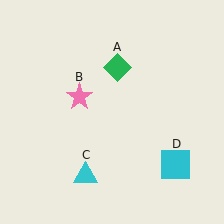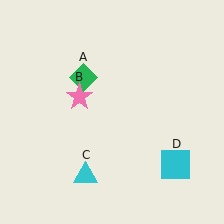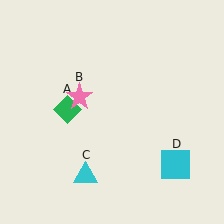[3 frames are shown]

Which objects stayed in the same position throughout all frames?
Pink star (object B) and cyan triangle (object C) and cyan square (object D) remained stationary.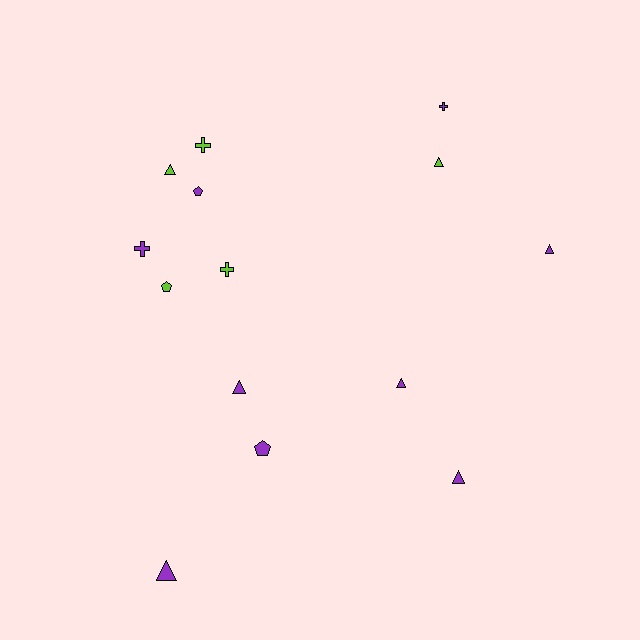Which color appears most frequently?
Purple, with 9 objects.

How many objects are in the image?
There are 14 objects.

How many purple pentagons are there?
There are 2 purple pentagons.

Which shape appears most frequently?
Triangle, with 7 objects.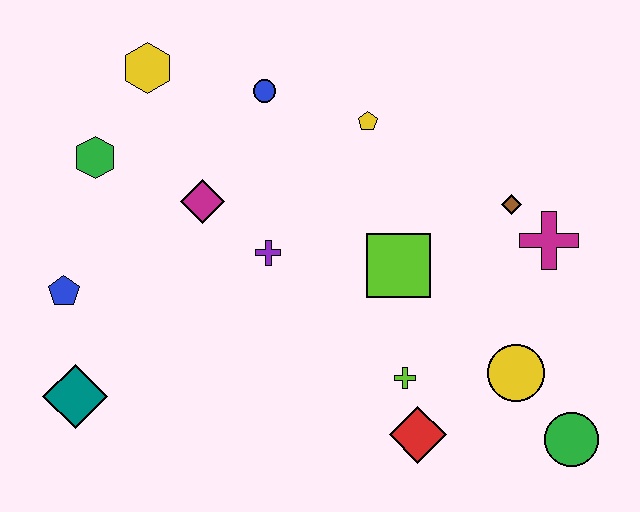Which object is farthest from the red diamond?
The yellow hexagon is farthest from the red diamond.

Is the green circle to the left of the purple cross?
No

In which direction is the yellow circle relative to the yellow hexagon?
The yellow circle is to the right of the yellow hexagon.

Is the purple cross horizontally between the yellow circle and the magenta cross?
No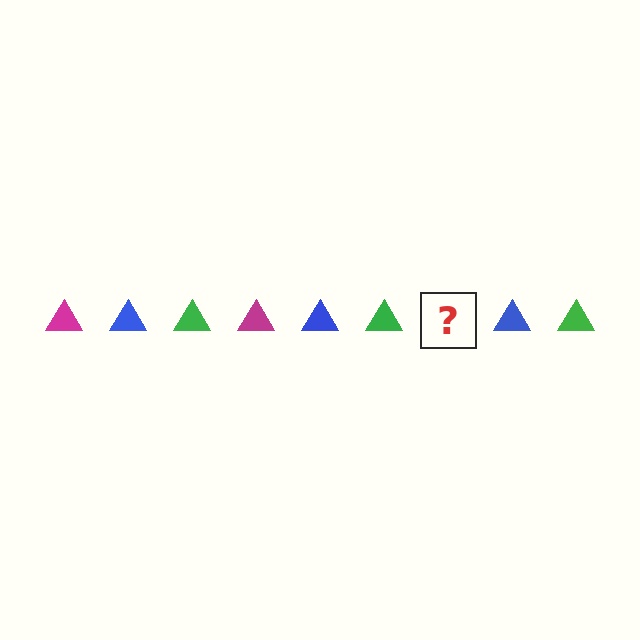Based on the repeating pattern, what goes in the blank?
The blank should be a magenta triangle.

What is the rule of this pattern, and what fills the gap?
The rule is that the pattern cycles through magenta, blue, green triangles. The gap should be filled with a magenta triangle.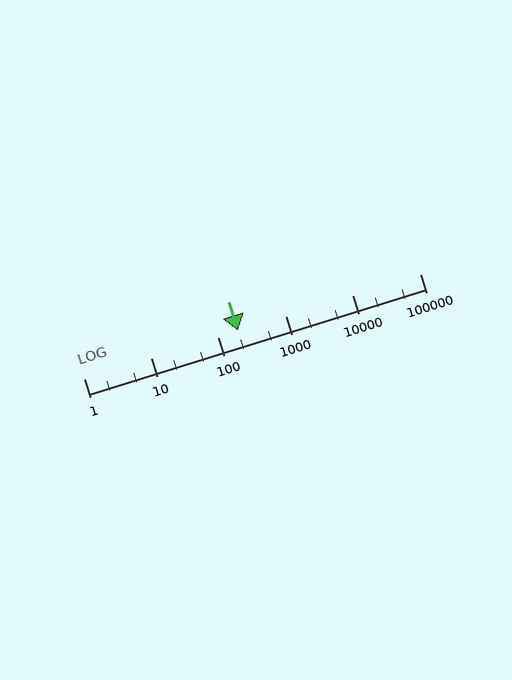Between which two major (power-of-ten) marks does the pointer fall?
The pointer is between 100 and 1000.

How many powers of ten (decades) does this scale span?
The scale spans 5 decades, from 1 to 100000.